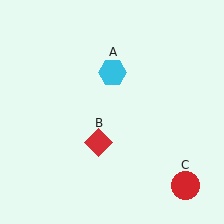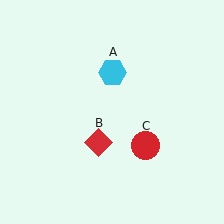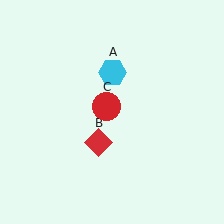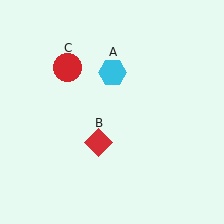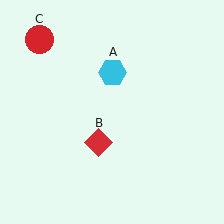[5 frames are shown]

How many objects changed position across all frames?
1 object changed position: red circle (object C).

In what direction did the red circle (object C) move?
The red circle (object C) moved up and to the left.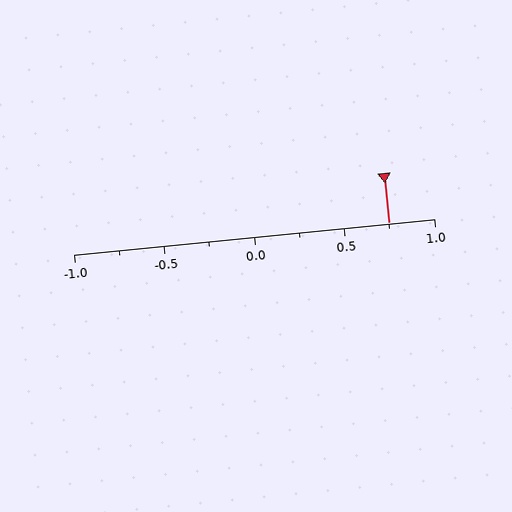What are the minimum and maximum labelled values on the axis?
The axis runs from -1.0 to 1.0.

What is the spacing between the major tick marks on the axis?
The major ticks are spaced 0.5 apart.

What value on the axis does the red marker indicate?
The marker indicates approximately 0.75.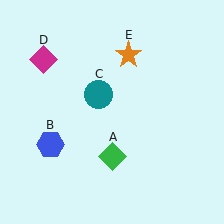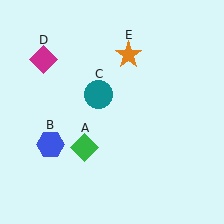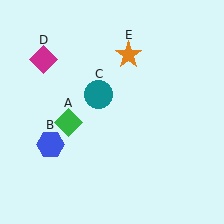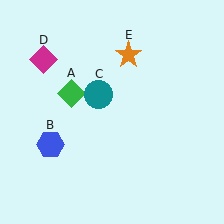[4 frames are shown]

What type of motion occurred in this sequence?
The green diamond (object A) rotated clockwise around the center of the scene.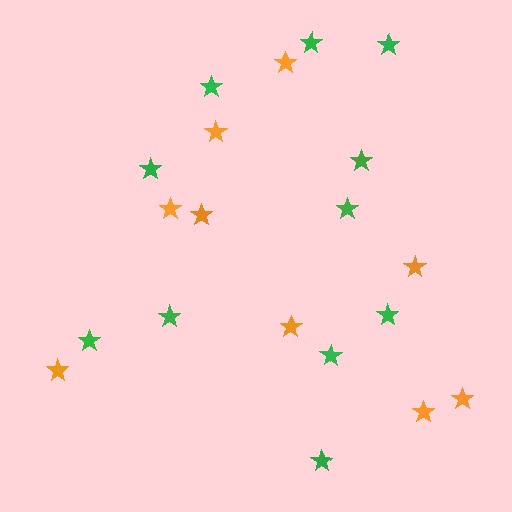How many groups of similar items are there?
There are 2 groups: one group of green stars (11) and one group of orange stars (9).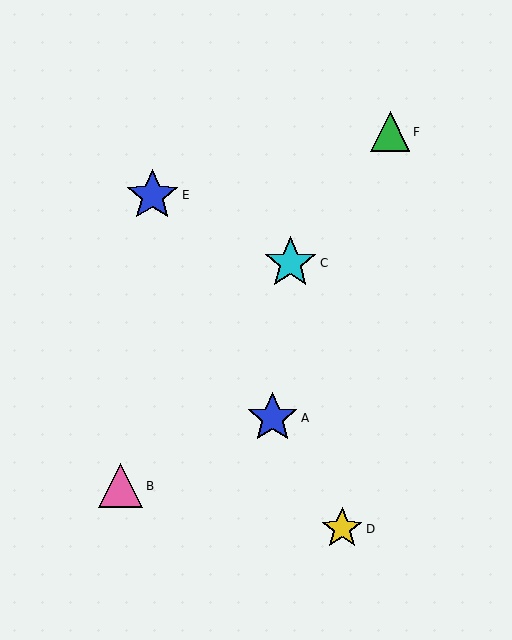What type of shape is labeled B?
Shape B is a pink triangle.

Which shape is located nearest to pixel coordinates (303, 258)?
The cyan star (labeled C) at (290, 263) is nearest to that location.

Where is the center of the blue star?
The center of the blue star is at (152, 195).